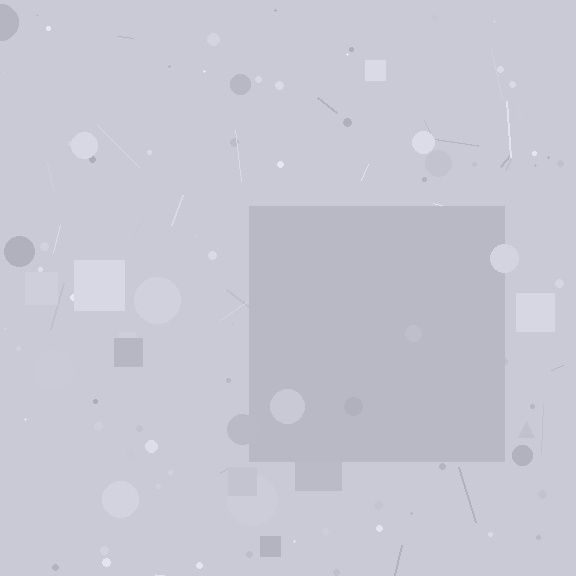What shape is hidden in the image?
A square is hidden in the image.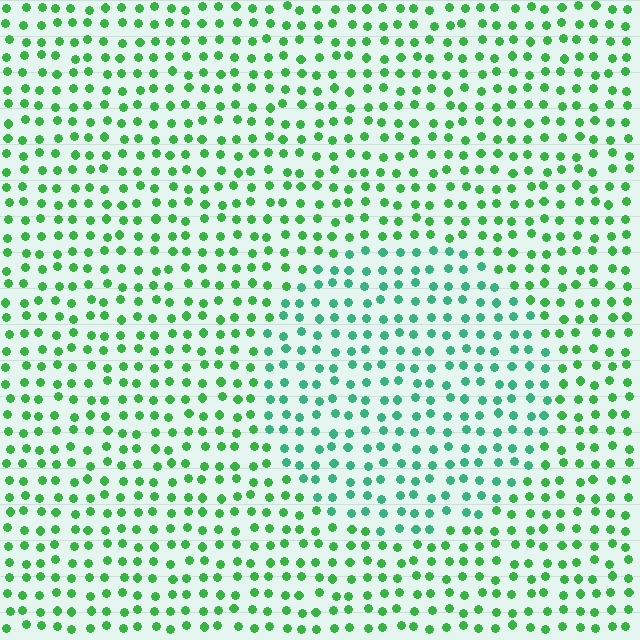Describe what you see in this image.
The image is filled with small green elements in a uniform arrangement. A circle-shaped region is visible where the elements are tinted to a slightly different hue, forming a subtle color boundary.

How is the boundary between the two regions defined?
The boundary is defined purely by a slight shift in hue (about 29 degrees). Spacing, size, and orientation are identical on both sides.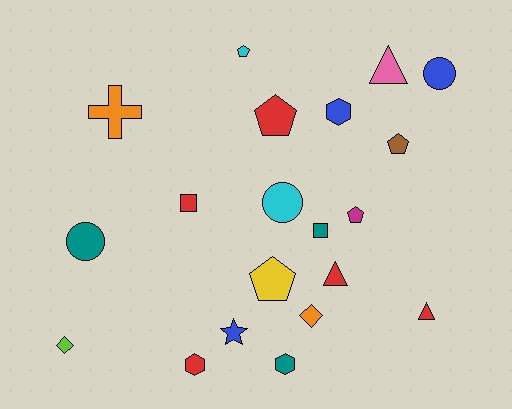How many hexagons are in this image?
There are 3 hexagons.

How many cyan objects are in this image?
There are 2 cyan objects.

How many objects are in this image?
There are 20 objects.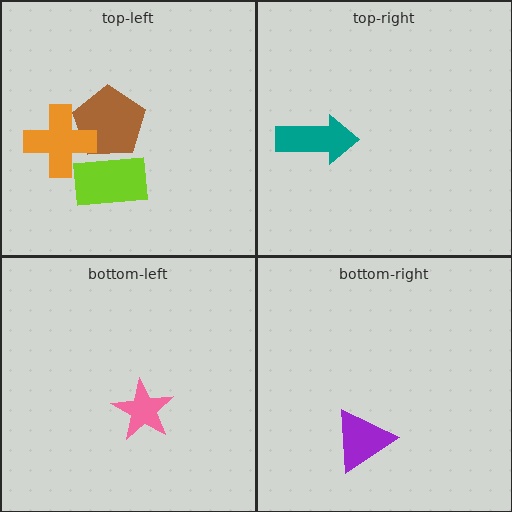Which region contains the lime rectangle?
The top-left region.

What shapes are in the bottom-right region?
The purple triangle.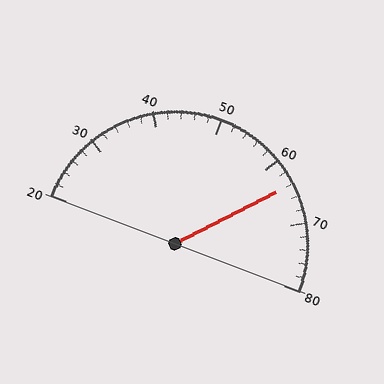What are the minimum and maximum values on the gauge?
The gauge ranges from 20 to 80.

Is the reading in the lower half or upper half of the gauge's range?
The reading is in the upper half of the range (20 to 80).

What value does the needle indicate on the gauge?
The needle indicates approximately 64.